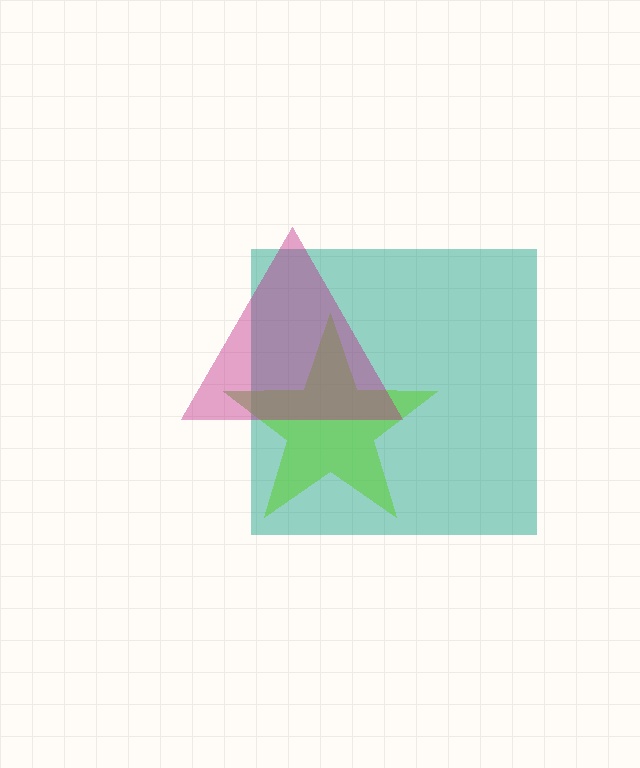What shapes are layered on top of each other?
The layered shapes are: a teal square, a lime star, a magenta triangle.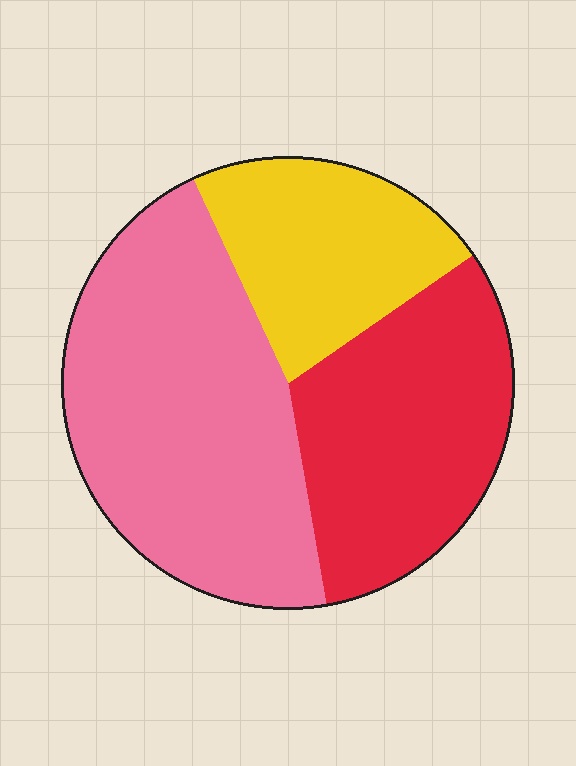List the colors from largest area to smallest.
From largest to smallest: pink, red, yellow.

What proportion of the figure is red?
Red takes up between a quarter and a half of the figure.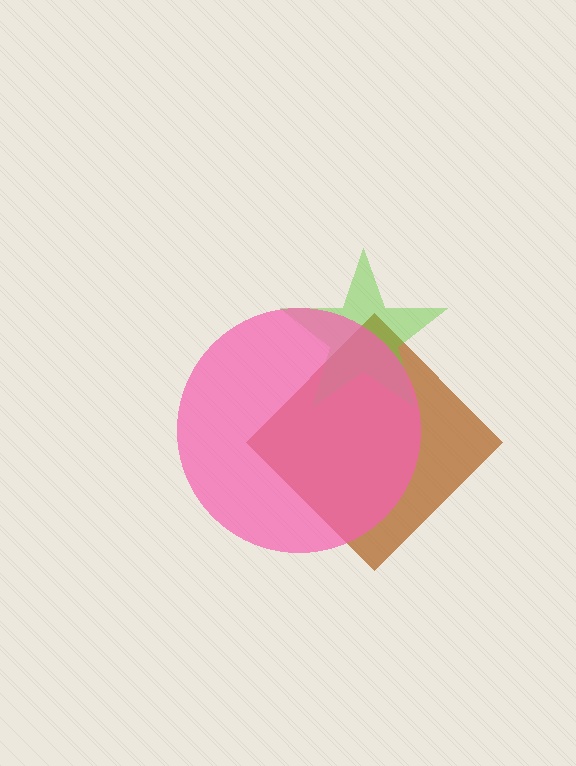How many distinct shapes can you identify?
There are 3 distinct shapes: a brown diamond, a lime star, a pink circle.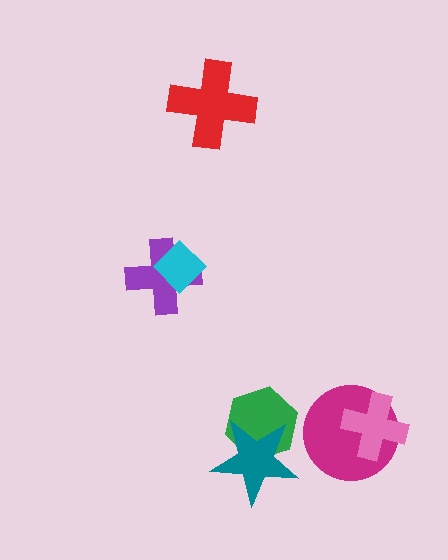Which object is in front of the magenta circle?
The pink cross is in front of the magenta circle.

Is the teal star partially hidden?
No, no other shape covers it.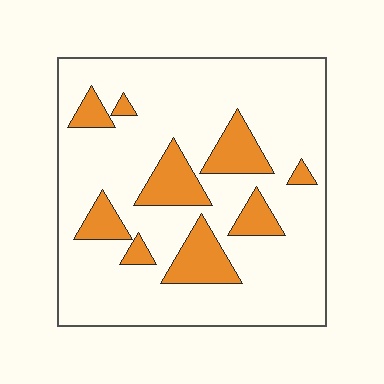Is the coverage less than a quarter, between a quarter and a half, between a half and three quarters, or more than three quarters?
Less than a quarter.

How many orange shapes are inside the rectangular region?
9.